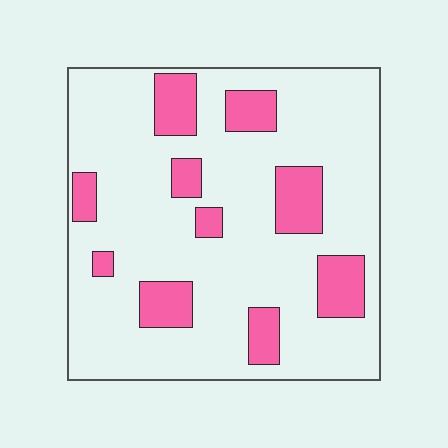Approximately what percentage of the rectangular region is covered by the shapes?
Approximately 20%.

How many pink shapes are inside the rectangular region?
10.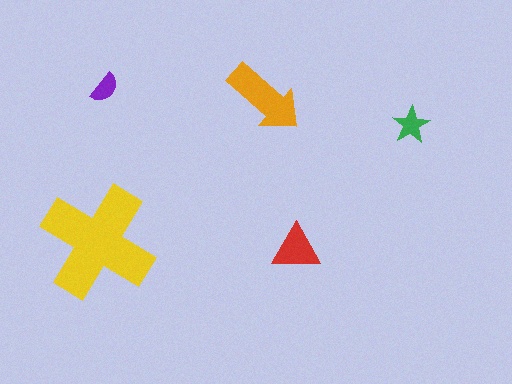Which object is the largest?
The yellow cross.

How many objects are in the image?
There are 5 objects in the image.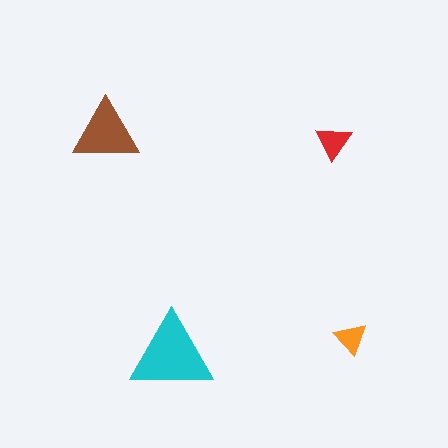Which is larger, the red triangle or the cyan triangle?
The cyan one.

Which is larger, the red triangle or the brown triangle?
The brown one.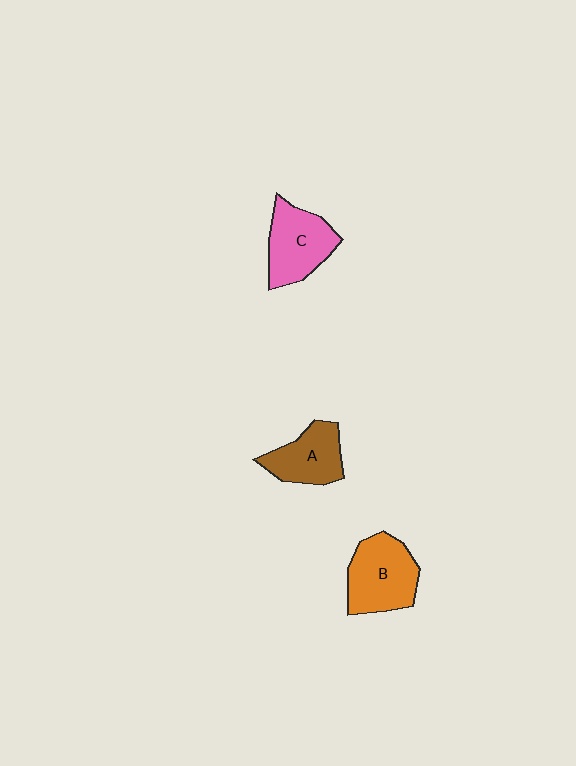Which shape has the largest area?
Shape B (orange).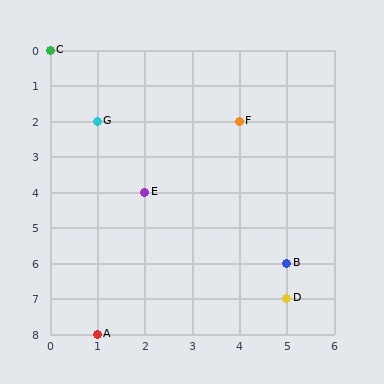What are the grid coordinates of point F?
Point F is at grid coordinates (4, 2).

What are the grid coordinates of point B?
Point B is at grid coordinates (5, 6).